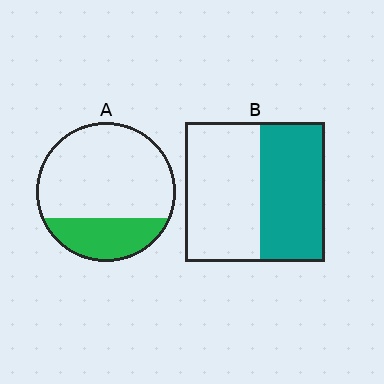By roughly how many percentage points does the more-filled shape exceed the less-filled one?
By roughly 20 percentage points (B over A).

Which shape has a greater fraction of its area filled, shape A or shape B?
Shape B.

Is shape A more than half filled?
No.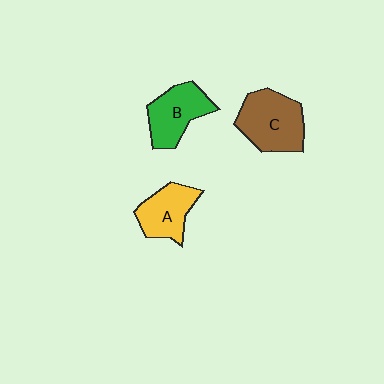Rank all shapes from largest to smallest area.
From largest to smallest: C (brown), B (green), A (yellow).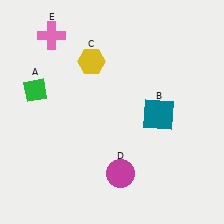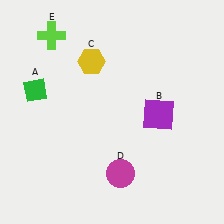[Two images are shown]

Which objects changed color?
B changed from teal to purple. E changed from pink to lime.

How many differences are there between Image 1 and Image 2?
There are 2 differences between the two images.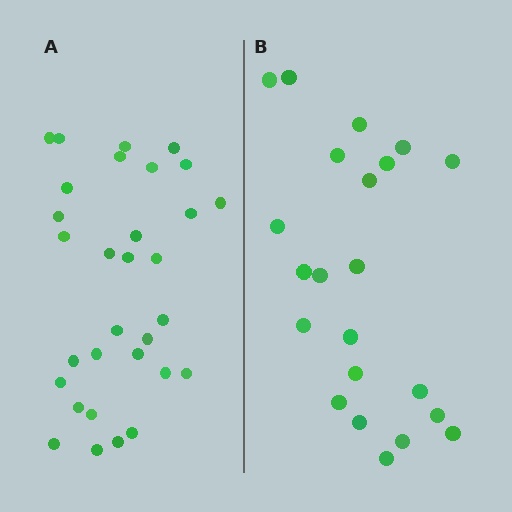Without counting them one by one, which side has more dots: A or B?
Region A (the left region) has more dots.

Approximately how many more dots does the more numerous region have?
Region A has roughly 8 or so more dots than region B.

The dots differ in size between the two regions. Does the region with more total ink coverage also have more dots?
No. Region B has more total ink coverage because its dots are larger, but region A actually contains more individual dots. Total area can be misleading — the number of items is what matters here.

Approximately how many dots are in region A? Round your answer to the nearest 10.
About 30 dots. (The exact count is 31, which rounds to 30.)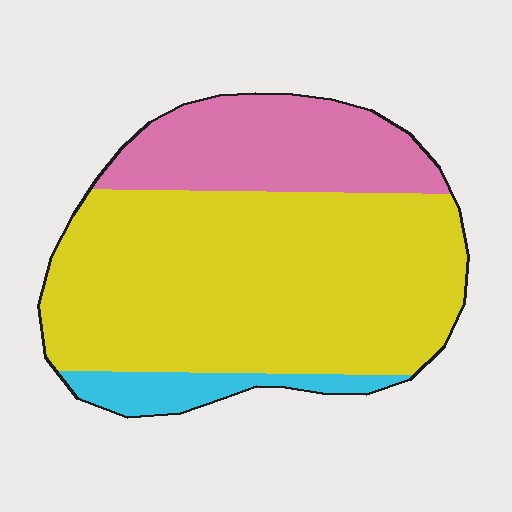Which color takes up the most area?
Yellow, at roughly 65%.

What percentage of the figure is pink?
Pink takes up less than a quarter of the figure.